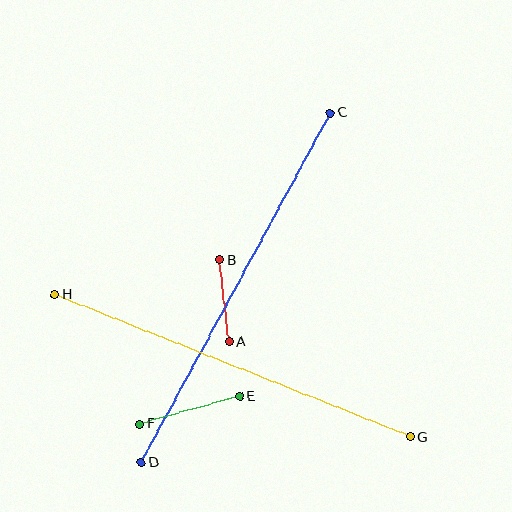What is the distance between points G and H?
The distance is approximately 382 pixels.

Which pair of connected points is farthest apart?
Points C and D are farthest apart.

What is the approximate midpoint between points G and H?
The midpoint is at approximately (233, 366) pixels.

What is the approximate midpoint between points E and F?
The midpoint is at approximately (190, 410) pixels.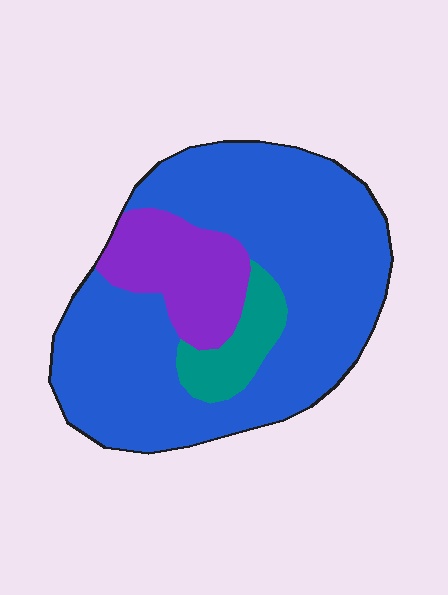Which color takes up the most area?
Blue, at roughly 75%.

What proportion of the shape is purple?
Purple covers roughly 15% of the shape.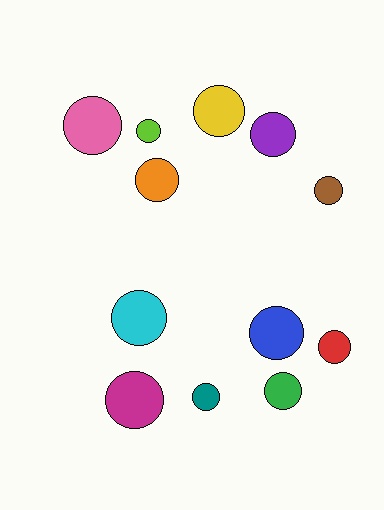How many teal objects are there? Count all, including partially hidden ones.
There is 1 teal object.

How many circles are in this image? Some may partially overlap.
There are 12 circles.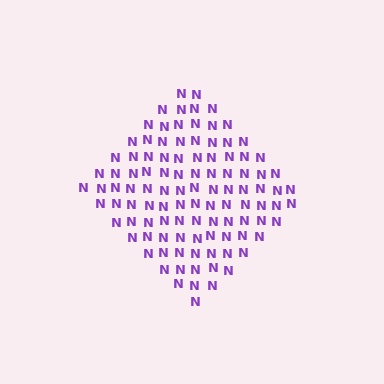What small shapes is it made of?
It is made of small letter N's.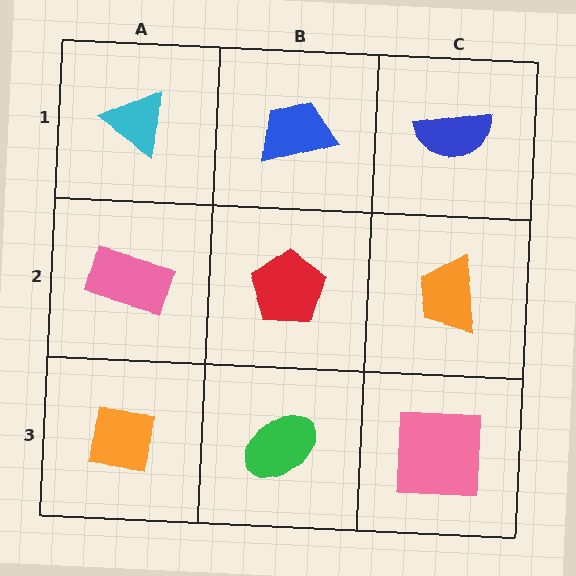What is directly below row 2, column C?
A pink square.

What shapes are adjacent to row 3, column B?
A red pentagon (row 2, column B), an orange square (row 3, column A), a pink square (row 3, column C).